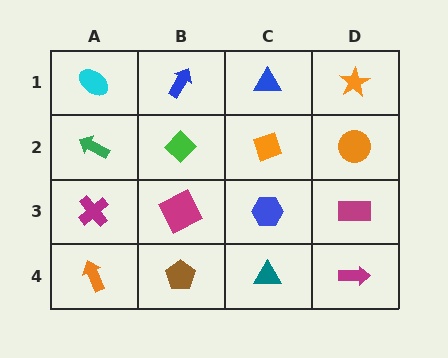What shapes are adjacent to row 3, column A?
A green arrow (row 2, column A), an orange arrow (row 4, column A), a magenta square (row 3, column B).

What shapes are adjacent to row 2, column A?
A cyan ellipse (row 1, column A), a magenta cross (row 3, column A), a green diamond (row 2, column B).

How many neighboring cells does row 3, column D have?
3.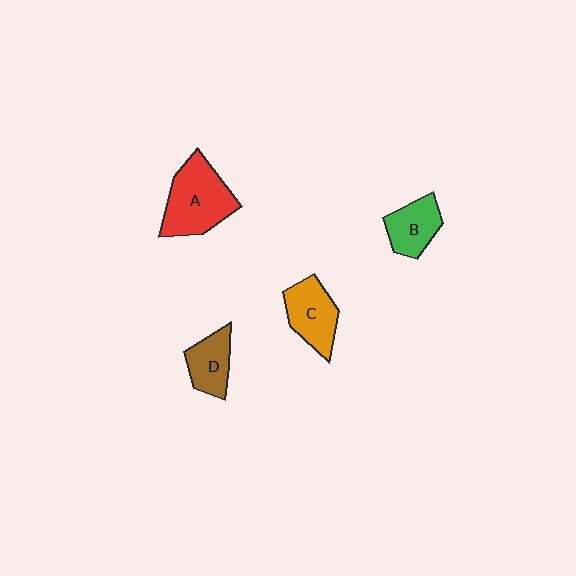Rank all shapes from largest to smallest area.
From largest to smallest: A (red), C (orange), B (green), D (brown).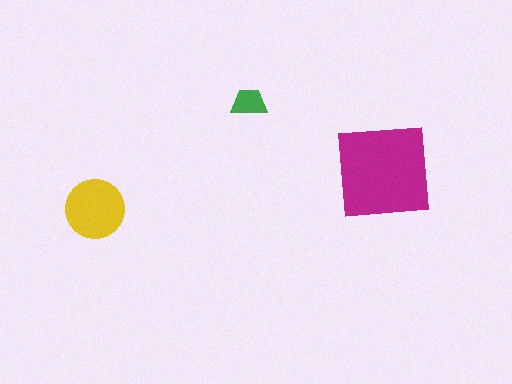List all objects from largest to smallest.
The magenta square, the yellow circle, the green trapezoid.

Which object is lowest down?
The yellow circle is bottommost.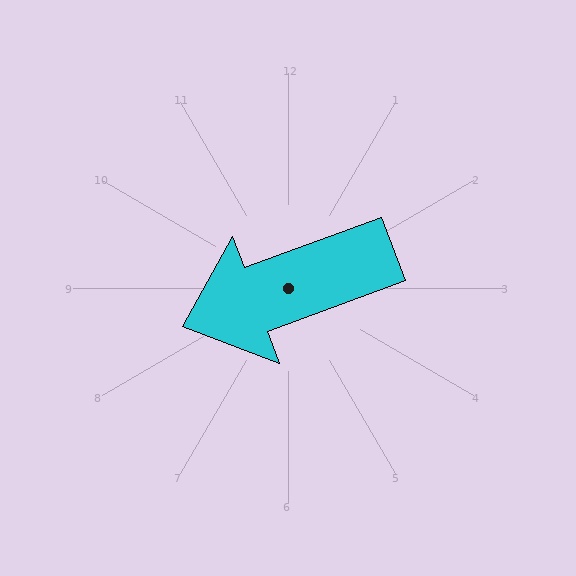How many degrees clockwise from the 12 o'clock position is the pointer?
Approximately 250 degrees.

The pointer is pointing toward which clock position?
Roughly 8 o'clock.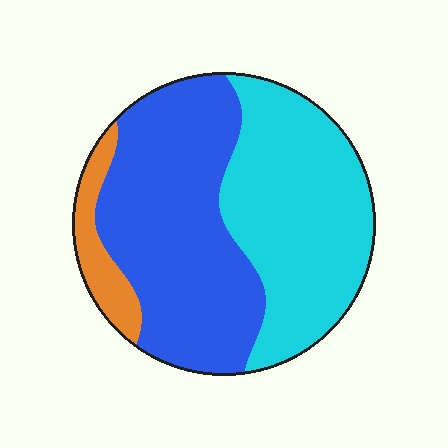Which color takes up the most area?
Blue, at roughly 50%.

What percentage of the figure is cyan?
Cyan takes up about two fifths (2/5) of the figure.